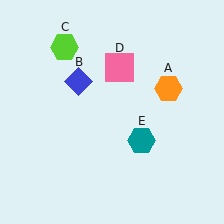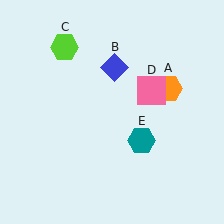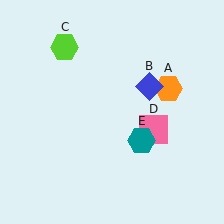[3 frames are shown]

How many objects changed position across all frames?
2 objects changed position: blue diamond (object B), pink square (object D).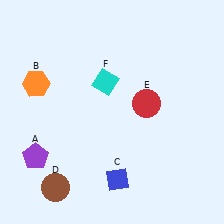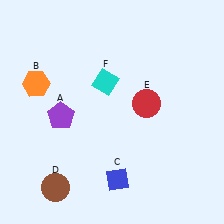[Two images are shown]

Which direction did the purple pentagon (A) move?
The purple pentagon (A) moved up.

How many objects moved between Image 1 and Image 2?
1 object moved between the two images.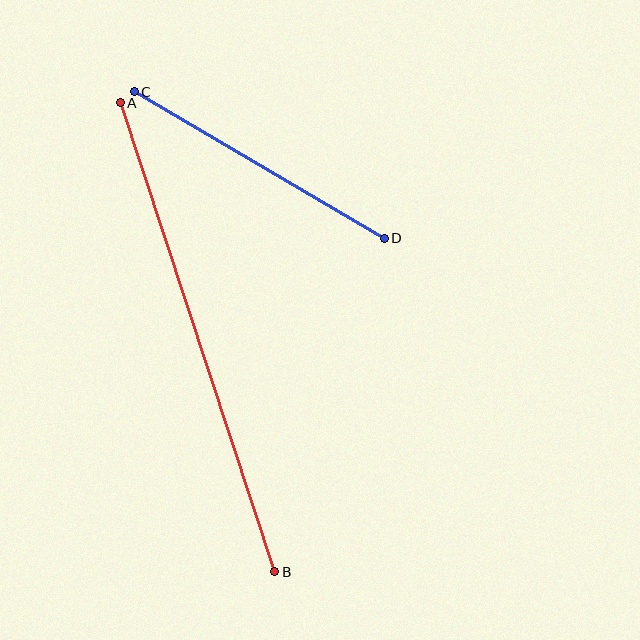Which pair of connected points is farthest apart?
Points A and B are farthest apart.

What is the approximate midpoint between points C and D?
The midpoint is at approximately (259, 165) pixels.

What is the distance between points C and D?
The distance is approximately 289 pixels.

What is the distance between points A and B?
The distance is approximately 494 pixels.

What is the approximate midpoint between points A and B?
The midpoint is at approximately (198, 337) pixels.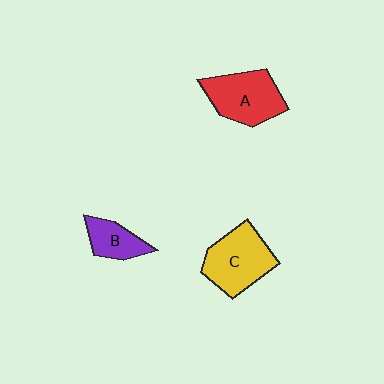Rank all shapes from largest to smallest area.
From largest to smallest: C (yellow), A (red), B (purple).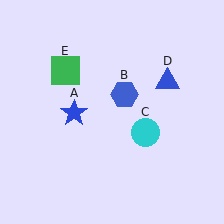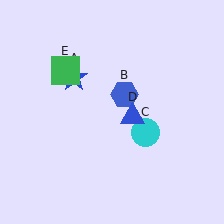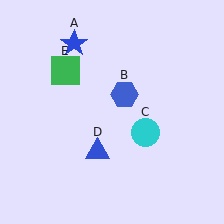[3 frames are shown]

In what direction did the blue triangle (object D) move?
The blue triangle (object D) moved down and to the left.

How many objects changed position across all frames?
2 objects changed position: blue star (object A), blue triangle (object D).